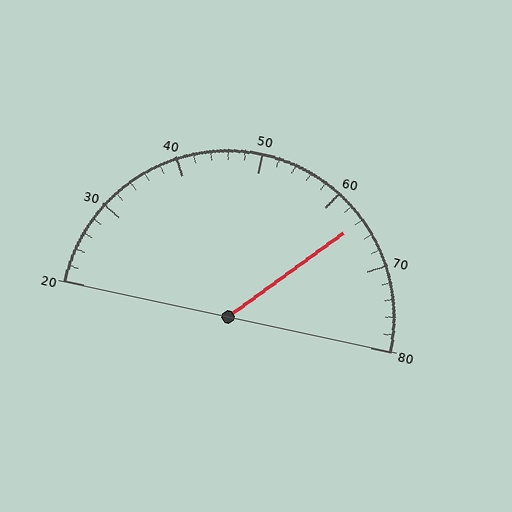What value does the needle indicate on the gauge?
The needle indicates approximately 64.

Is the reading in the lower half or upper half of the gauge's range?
The reading is in the upper half of the range (20 to 80).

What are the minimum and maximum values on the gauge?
The gauge ranges from 20 to 80.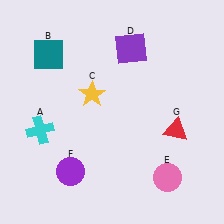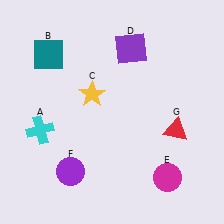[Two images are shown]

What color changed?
The circle (E) changed from pink in Image 1 to magenta in Image 2.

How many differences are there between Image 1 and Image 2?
There is 1 difference between the two images.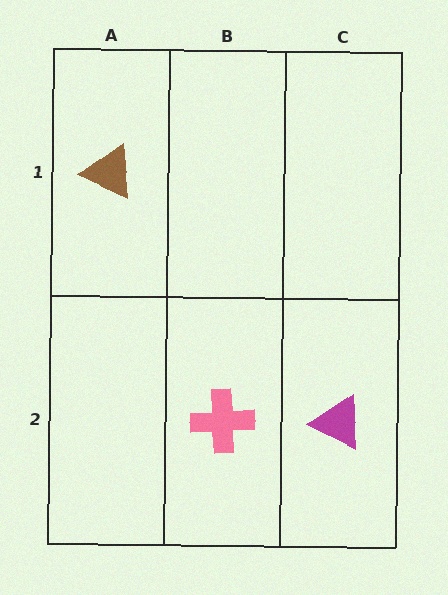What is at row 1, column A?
A brown triangle.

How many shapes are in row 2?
2 shapes.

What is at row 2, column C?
A magenta triangle.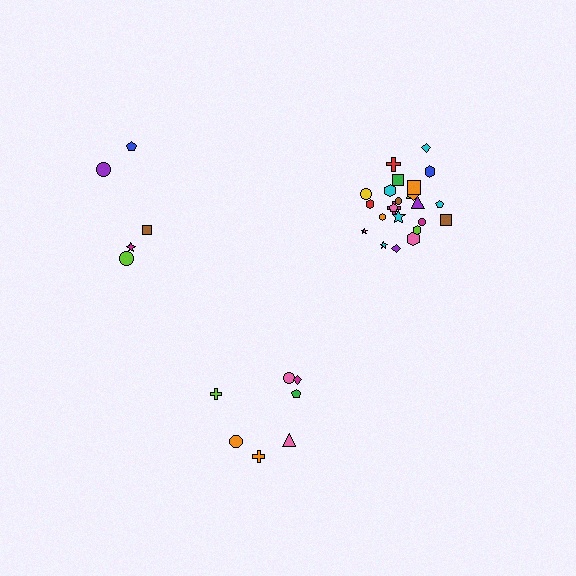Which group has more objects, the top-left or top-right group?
The top-right group.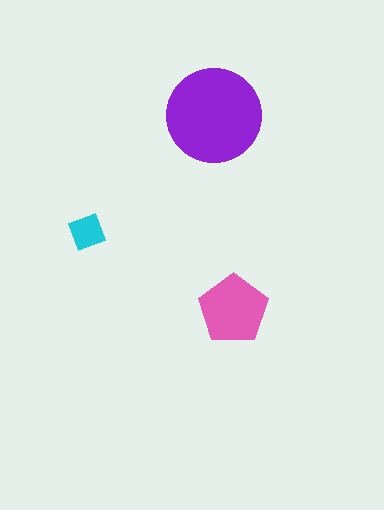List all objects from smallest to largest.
The cyan diamond, the pink pentagon, the purple circle.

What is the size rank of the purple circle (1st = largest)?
1st.